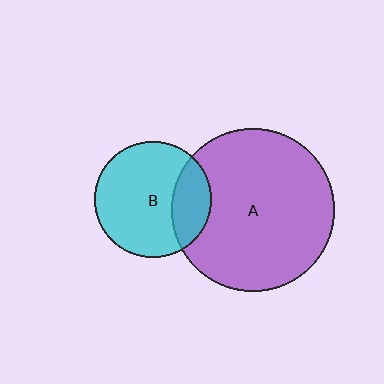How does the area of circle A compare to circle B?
Approximately 1.9 times.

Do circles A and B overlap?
Yes.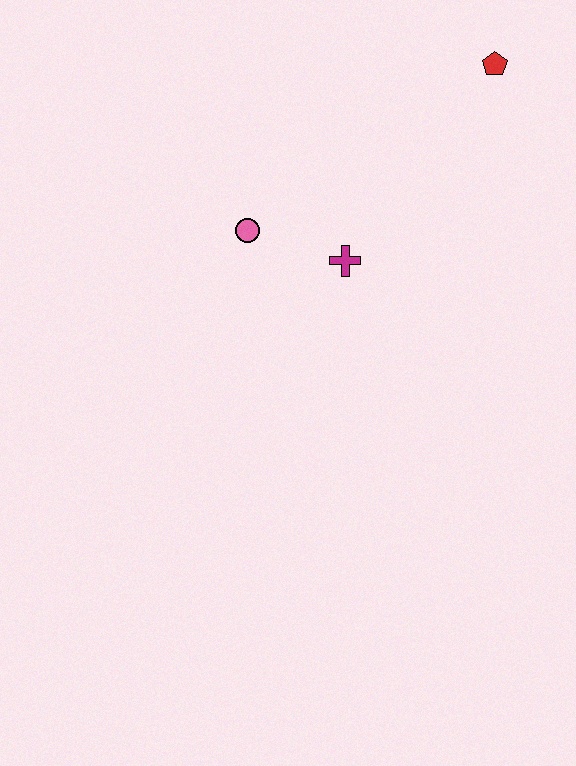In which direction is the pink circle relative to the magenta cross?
The pink circle is to the left of the magenta cross.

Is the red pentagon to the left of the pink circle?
No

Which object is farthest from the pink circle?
The red pentagon is farthest from the pink circle.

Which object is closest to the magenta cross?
The pink circle is closest to the magenta cross.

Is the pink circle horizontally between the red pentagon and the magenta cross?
No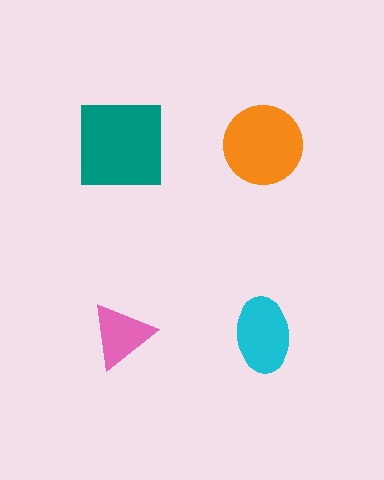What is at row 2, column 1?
A pink triangle.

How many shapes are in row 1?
2 shapes.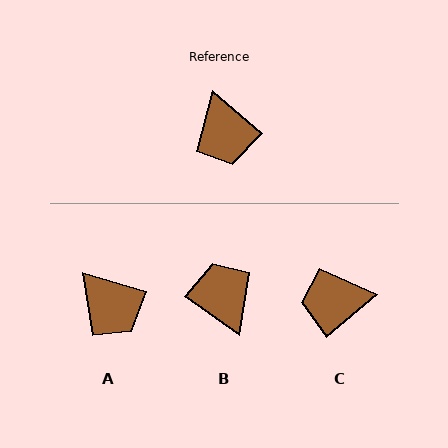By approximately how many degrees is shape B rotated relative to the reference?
Approximately 175 degrees clockwise.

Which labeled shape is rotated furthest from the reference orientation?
B, about 175 degrees away.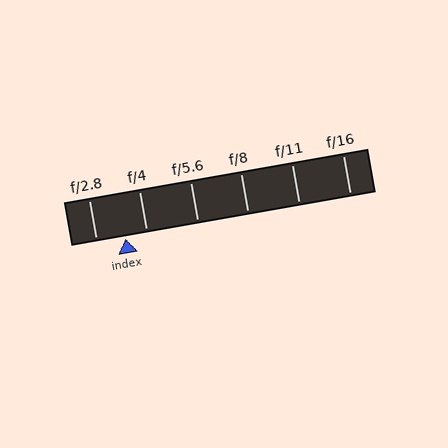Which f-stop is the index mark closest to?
The index mark is closest to f/4.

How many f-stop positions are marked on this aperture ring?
There are 6 f-stop positions marked.